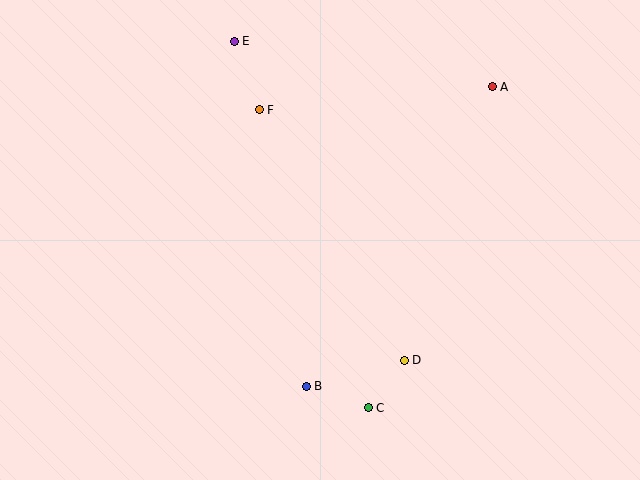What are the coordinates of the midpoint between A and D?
The midpoint between A and D is at (448, 223).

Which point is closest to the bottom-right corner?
Point D is closest to the bottom-right corner.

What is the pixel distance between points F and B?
The distance between F and B is 281 pixels.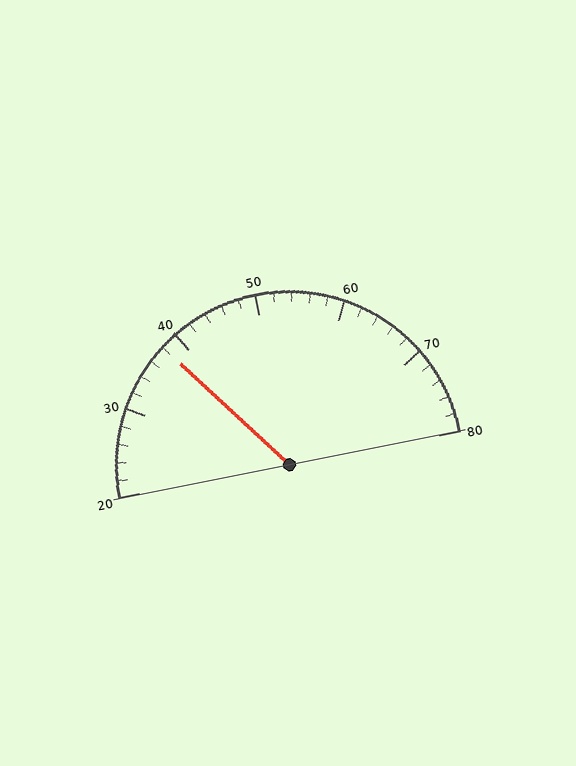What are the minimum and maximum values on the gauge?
The gauge ranges from 20 to 80.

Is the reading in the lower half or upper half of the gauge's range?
The reading is in the lower half of the range (20 to 80).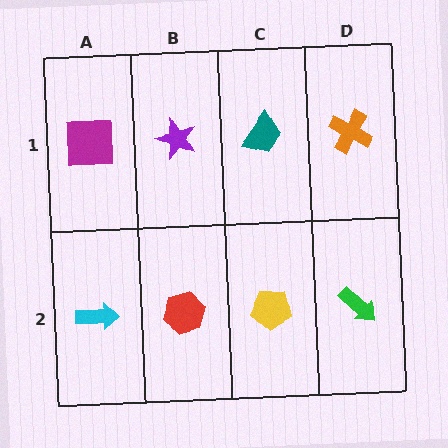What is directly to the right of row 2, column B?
A yellow pentagon.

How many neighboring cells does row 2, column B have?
3.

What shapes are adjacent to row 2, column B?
A purple star (row 1, column B), a cyan arrow (row 2, column A), a yellow pentagon (row 2, column C).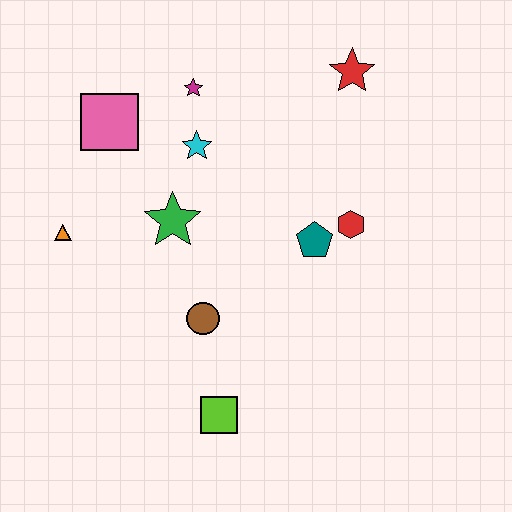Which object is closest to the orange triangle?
The green star is closest to the orange triangle.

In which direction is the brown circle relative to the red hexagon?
The brown circle is to the left of the red hexagon.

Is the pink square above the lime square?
Yes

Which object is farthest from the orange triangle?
The red star is farthest from the orange triangle.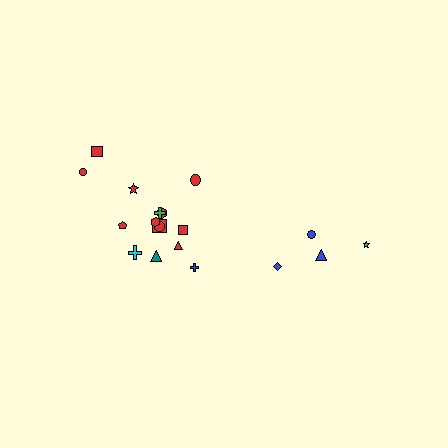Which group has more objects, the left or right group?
The left group.